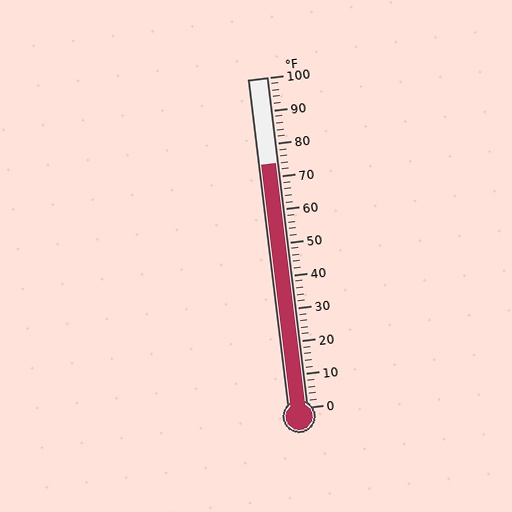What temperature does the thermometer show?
The thermometer shows approximately 74°F.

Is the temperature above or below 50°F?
The temperature is above 50°F.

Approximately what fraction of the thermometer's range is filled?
The thermometer is filled to approximately 75% of its range.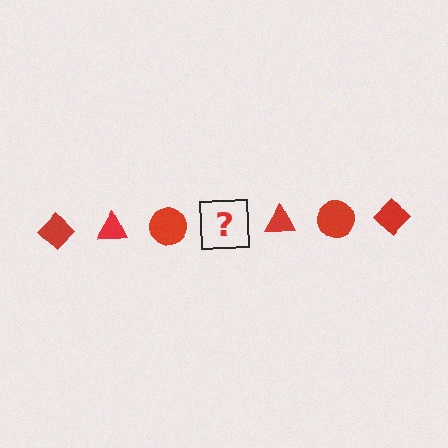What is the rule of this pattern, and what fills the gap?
The rule is that the pattern cycles through diamond, triangle, circle shapes in red. The gap should be filled with a red diamond.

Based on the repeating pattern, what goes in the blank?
The blank should be a red diamond.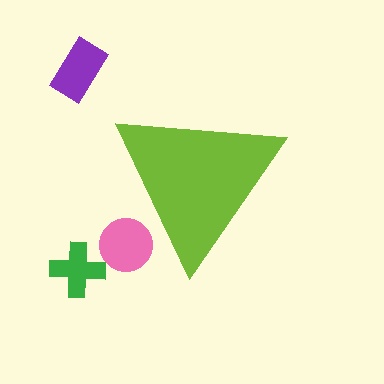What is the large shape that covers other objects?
A lime triangle.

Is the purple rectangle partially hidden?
No, the purple rectangle is fully visible.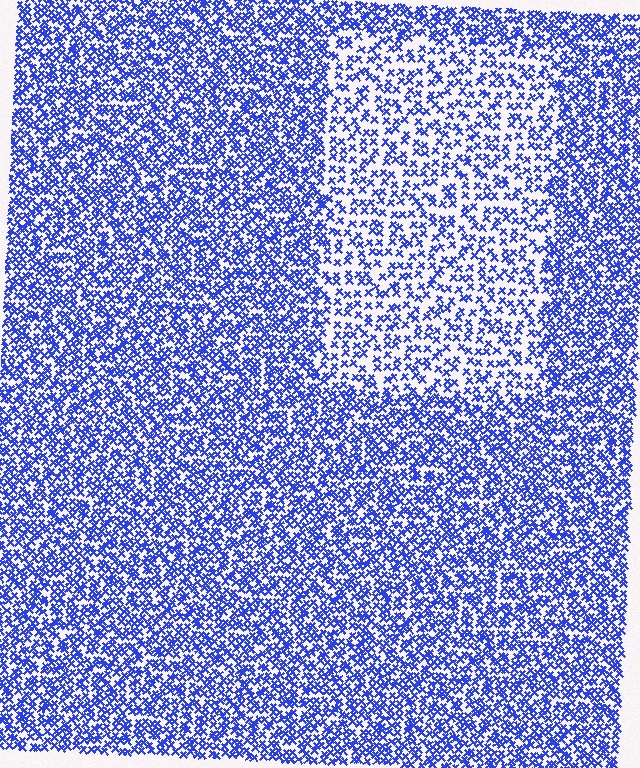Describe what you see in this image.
The image contains small blue elements arranged at two different densities. A rectangle-shaped region is visible where the elements are less densely packed than the surrounding area.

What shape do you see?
I see a rectangle.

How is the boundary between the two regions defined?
The boundary is defined by a change in element density (approximately 1.9x ratio). All elements are the same color, size, and shape.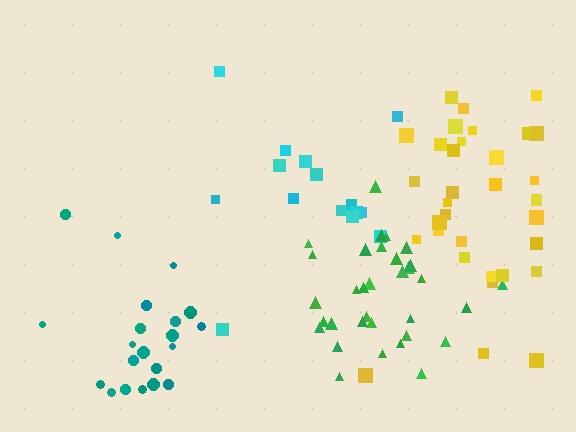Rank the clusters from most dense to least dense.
green, teal, yellow, cyan.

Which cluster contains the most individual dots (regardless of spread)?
Yellow (35).